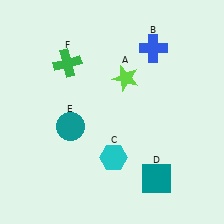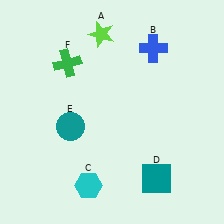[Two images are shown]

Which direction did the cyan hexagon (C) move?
The cyan hexagon (C) moved down.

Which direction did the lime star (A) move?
The lime star (A) moved up.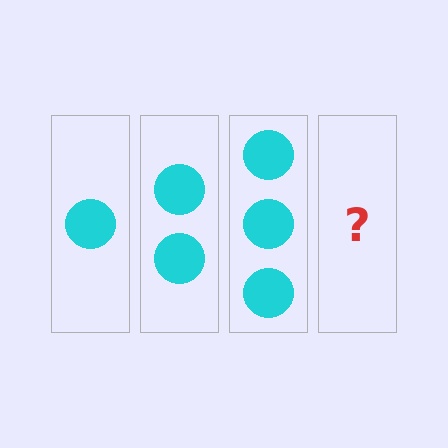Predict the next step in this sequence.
The next step is 4 circles.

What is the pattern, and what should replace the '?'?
The pattern is that each step adds one more circle. The '?' should be 4 circles.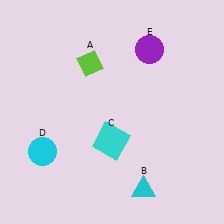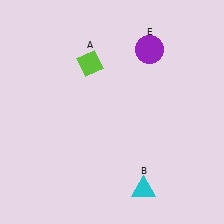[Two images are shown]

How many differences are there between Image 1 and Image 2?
There are 2 differences between the two images.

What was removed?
The cyan square (C), the cyan circle (D) were removed in Image 2.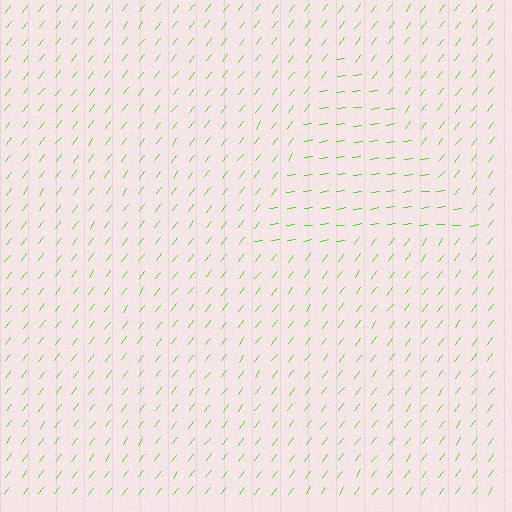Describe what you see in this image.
The image is filled with small lime line segments. A triangle region in the image has lines oriented differently from the surrounding lines, creating a visible texture boundary.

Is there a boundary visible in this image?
Yes, there is a texture boundary formed by a change in line orientation.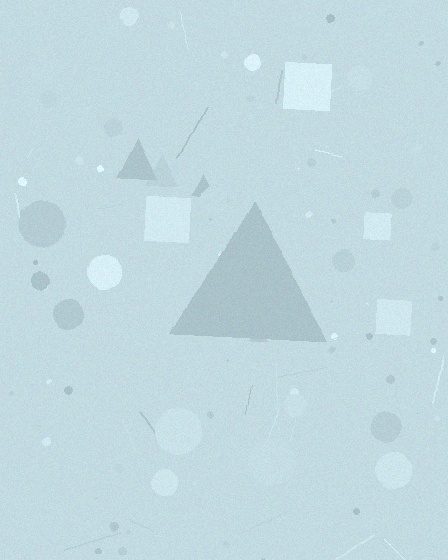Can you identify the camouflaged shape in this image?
The camouflaged shape is a triangle.